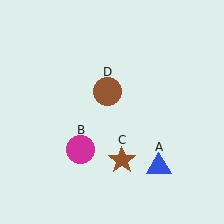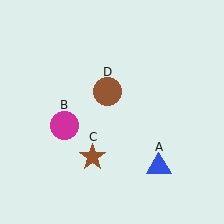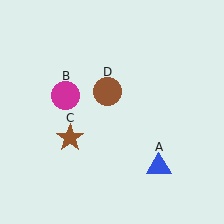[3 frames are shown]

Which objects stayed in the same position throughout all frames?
Blue triangle (object A) and brown circle (object D) remained stationary.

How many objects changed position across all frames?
2 objects changed position: magenta circle (object B), brown star (object C).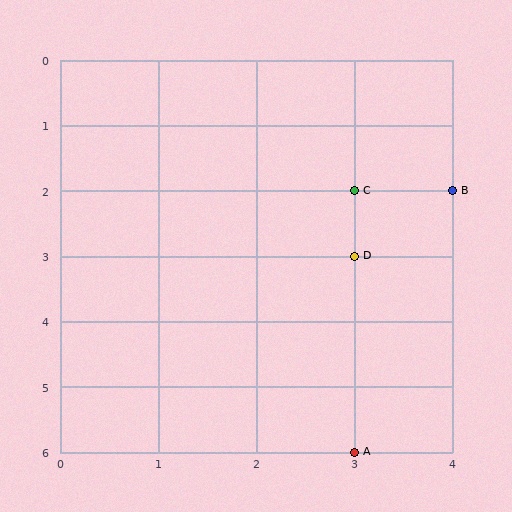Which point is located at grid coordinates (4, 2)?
Point B is at (4, 2).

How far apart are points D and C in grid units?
Points D and C are 1 row apart.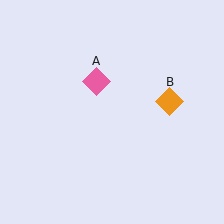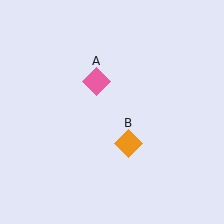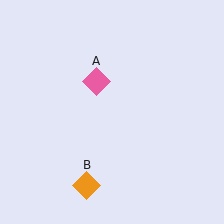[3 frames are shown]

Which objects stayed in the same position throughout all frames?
Pink diamond (object A) remained stationary.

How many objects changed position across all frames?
1 object changed position: orange diamond (object B).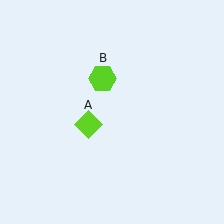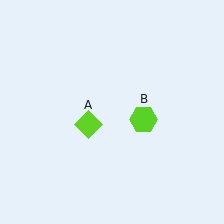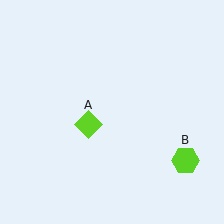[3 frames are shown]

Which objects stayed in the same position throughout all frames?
Lime diamond (object A) remained stationary.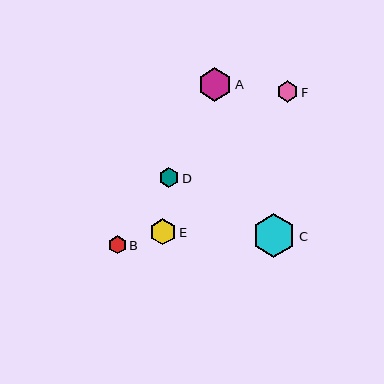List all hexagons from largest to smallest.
From largest to smallest: C, A, E, F, D, B.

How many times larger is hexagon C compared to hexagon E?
Hexagon C is approximately 1.7 times the size of hexagon E.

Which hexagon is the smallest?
Hexagon B is the smallest with a size of approximately 18 pixels.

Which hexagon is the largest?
Hexagon C is the largest with a size of approximately 44 pixels.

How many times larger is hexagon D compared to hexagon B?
Hexagon D is approximately 1.1 times the size of hexagon B.